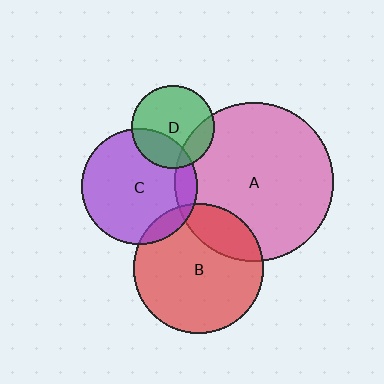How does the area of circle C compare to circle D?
Approximately 2.0 times.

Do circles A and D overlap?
Yes.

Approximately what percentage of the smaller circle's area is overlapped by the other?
Approximately 20%.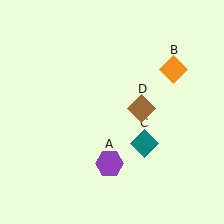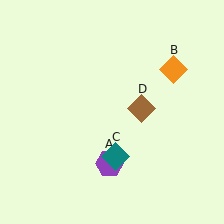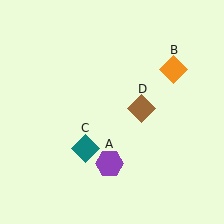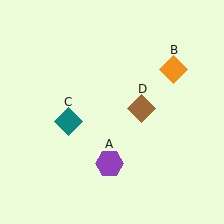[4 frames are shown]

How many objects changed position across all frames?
1 object changed position: teal diamond (object C).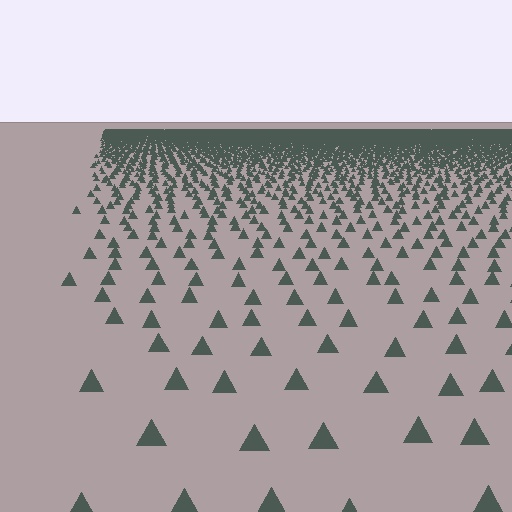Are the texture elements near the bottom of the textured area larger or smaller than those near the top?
Larger. Near the bottom, elements are closer to the viewer and appear at a bigger on-screen size.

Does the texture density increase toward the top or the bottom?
Density increases toward the top.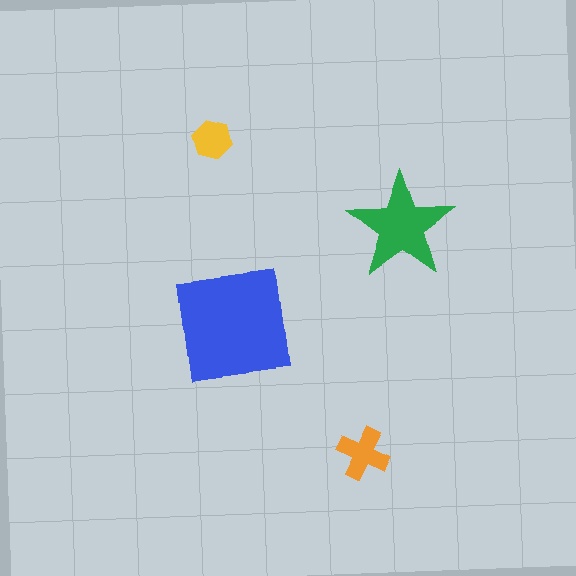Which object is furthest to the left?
The yellow hexagon is leftmost.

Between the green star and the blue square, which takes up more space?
The blue square.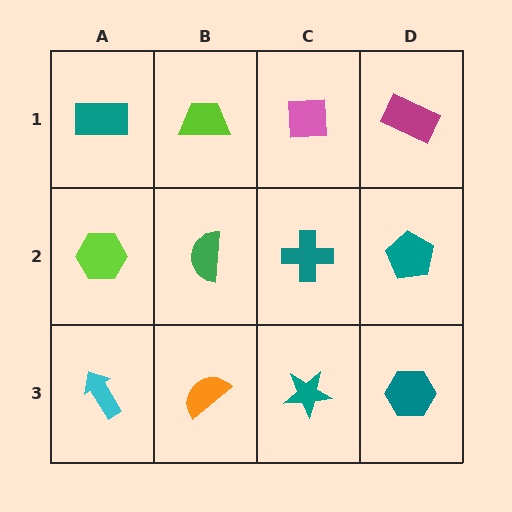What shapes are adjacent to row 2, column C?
A pink square (row 1, column C), a teal star (row 3, column C), a green semicircle (row 2, column B), a teal pentagon (row 2, column D).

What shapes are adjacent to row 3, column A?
A lime hexagon (row 2, column A), an orange semicircle (row 3, column B).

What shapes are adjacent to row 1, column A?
A lime hexagon (row 2, column A), a lime trapezoid (row 1, column B).